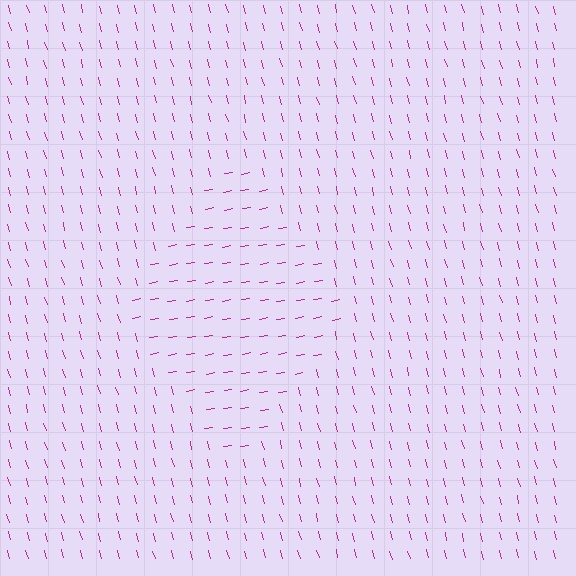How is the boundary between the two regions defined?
The boundary is defined purely by a change in line orientation (approximately 85 degrees difference). All lines are the same color and thickness.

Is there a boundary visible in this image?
Yes, there is a texture boundary formed by a change in line orientation.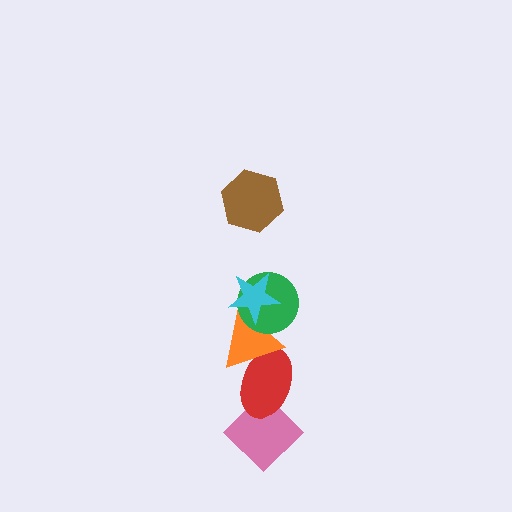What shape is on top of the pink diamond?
The red ellipse is on top of the pink diamond.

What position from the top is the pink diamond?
The pink diamond is 6th from the top.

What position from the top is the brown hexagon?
The brown hexagon is 1st from the top.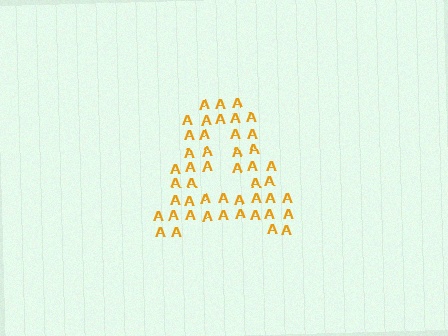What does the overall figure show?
The overall figure shows the letter A.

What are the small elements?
The small elements are letter A's.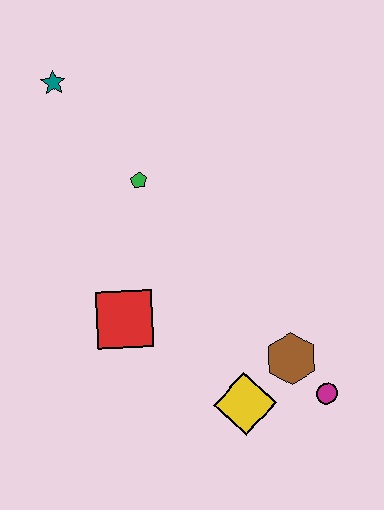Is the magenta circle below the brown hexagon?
Yes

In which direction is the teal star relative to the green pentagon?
The teal star is above the green pentagon.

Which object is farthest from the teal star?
The magenta circle is farthest from the teal star.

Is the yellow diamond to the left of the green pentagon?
No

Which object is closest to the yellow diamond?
The brown hexagon is closest to the yellow diamond.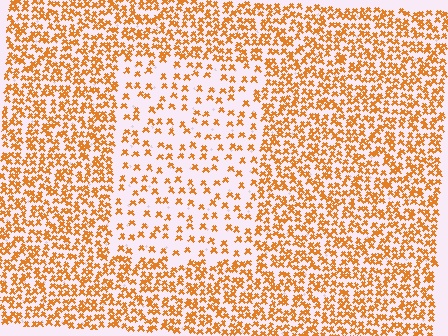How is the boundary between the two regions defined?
The boundary is defined by a change in element density (approximately 2.4x ratio). All elements are the same color, size, and shape.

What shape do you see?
I see a rectangle.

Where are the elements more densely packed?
The elements are more densely packed outside the rectangle boundary.